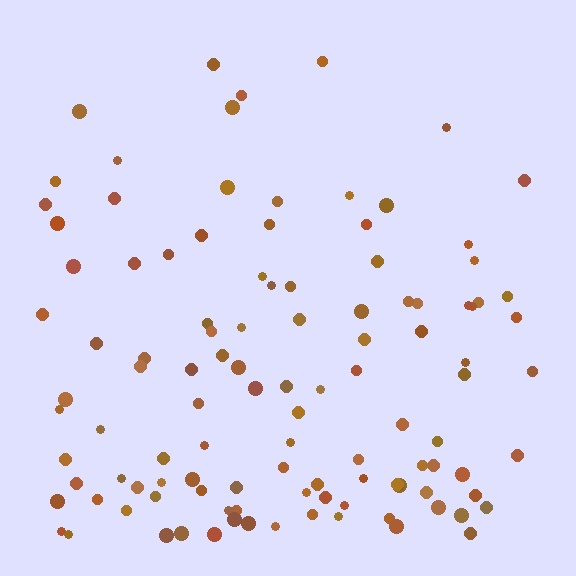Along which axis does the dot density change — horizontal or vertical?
Vertical.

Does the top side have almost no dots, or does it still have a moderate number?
Still a moderate number, just noticeably fewer than the bottom.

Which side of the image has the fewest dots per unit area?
The top.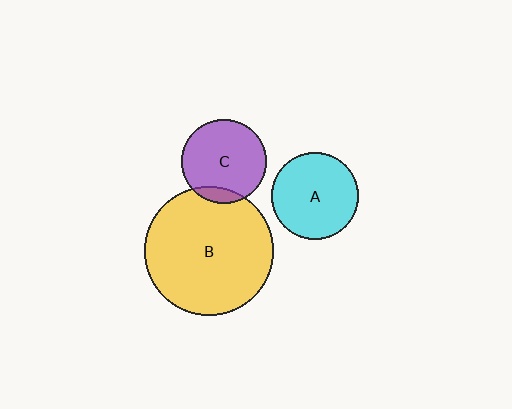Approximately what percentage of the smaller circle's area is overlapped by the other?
Approximately 10%.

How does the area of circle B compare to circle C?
Approximately 2.4 times.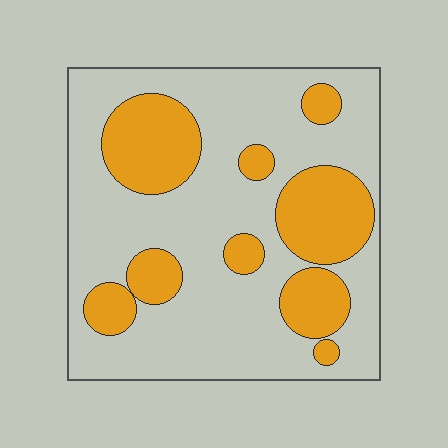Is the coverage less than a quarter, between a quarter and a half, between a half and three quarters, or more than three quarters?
Between a quarter and a half.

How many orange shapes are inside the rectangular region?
9.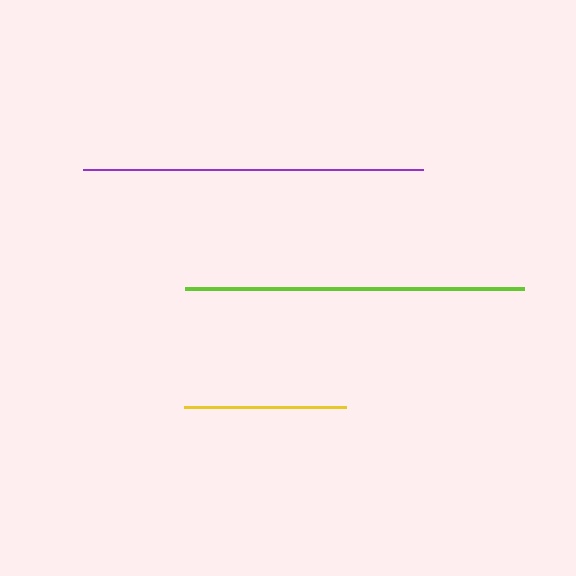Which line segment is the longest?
The purple line is the longest at approximately 340 pixels.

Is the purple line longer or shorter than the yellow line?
The purple line is longer than the yellow line.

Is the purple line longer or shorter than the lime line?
The purple line is longer than the lime line.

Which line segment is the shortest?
The yellow line is the shortest at approximately 162 pixels.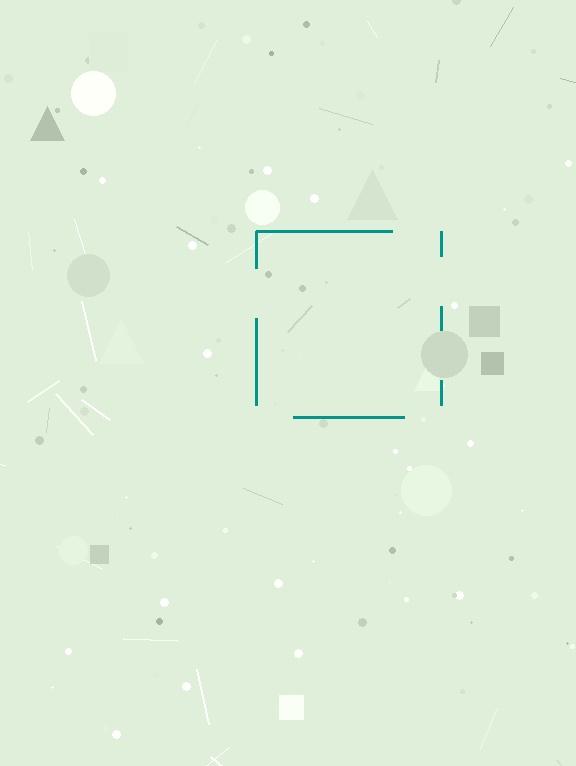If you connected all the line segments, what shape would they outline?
They would outline a square.